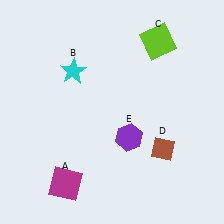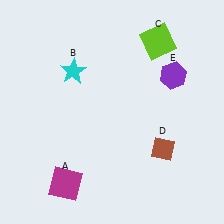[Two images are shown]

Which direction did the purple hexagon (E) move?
The purple hexagon (E) moved up.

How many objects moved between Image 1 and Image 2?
1 object moved between the two images.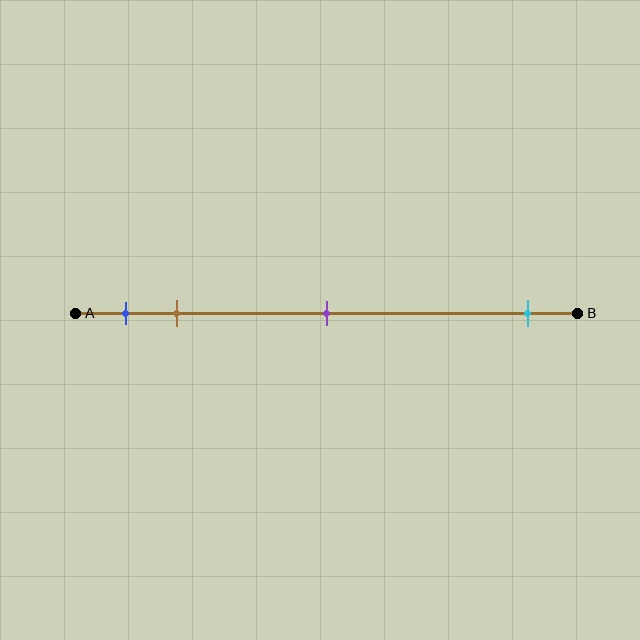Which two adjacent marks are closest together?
The blue and brown marks are the closest adjacent pair.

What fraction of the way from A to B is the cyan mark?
The cyan mark is approximately 90% (0.9) of the way from A to B.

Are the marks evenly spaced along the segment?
No, the marks are not evenly spaced.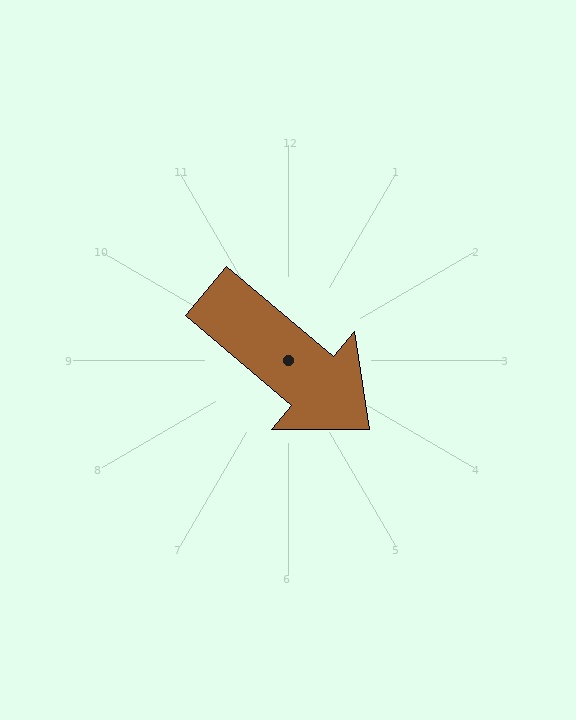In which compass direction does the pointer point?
Southeast.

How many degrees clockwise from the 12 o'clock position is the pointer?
Approximately 130 degrees.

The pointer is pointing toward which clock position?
Roughly 4 o'clock.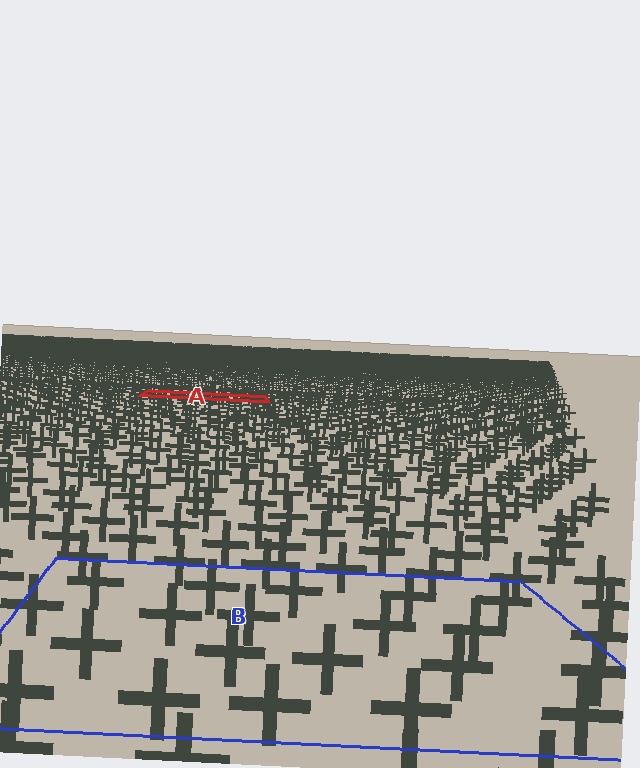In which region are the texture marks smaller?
The texture marks are smaller in region A, because it is farther away.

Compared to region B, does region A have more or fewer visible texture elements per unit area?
Region A has more texture elements per unit area — they are packed more densely because it is farther away.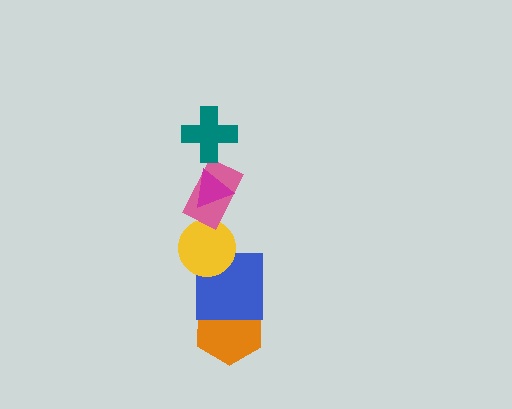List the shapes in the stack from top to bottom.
From top to bottom: the teal cross, the magenta triangle, the pink rectangle, the yellow circle, the blue square, the orange hexagon.